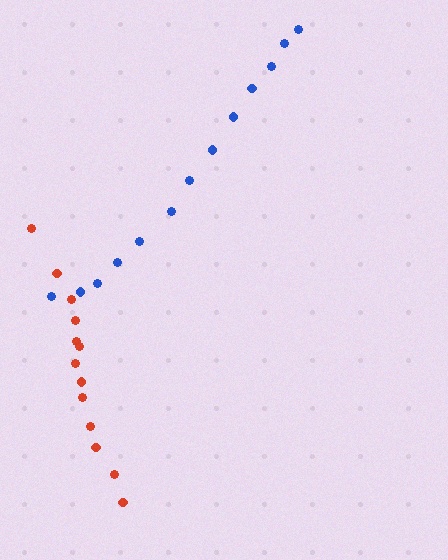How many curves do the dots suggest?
There are 2 distinct paths.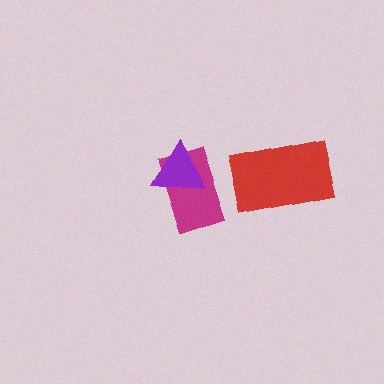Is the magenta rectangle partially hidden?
Yes, it is partially covered by another shape.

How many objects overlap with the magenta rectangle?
1 object overlaps with the magenta rectangle.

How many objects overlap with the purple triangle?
1 object overlaps with the purple triangle.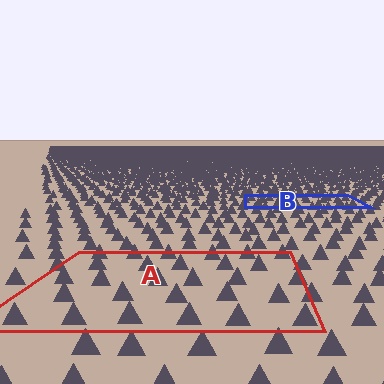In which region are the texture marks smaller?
The texture marks are smaller in region B, because it is farther away.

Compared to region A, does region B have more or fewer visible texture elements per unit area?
Region B has more texture elements per unit area — they are packed more densely because it is farther away.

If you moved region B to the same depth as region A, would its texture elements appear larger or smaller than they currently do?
They would appear larger. At a closer depth, the same texture elements are projected at a bigger on-screen size.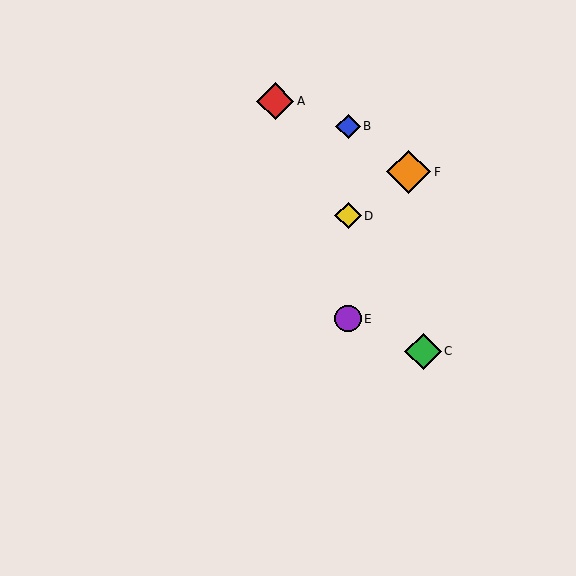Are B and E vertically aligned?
Yes, both are at x≈348.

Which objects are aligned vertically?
Objects B, D, E are aligned vertically.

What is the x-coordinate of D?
Object D is at x≈348.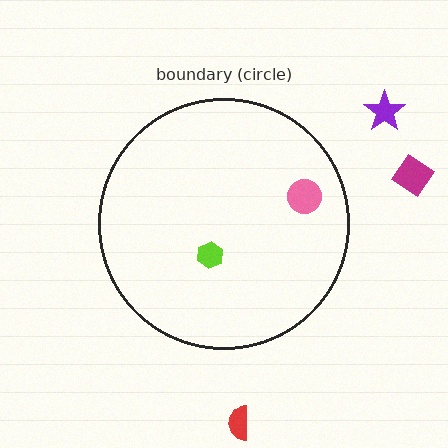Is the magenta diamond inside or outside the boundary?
Outside.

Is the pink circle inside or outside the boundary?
Inside.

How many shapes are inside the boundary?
2 inside, 3 outside.